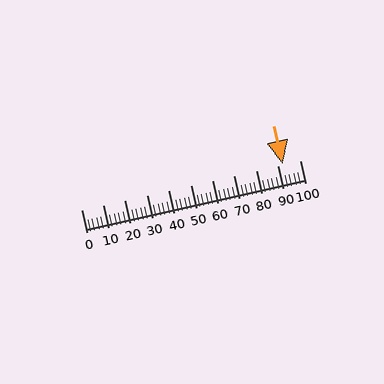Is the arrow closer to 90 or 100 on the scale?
The arrow is closer to 90.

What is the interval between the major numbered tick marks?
The major tick marks are spaced 10 units apart.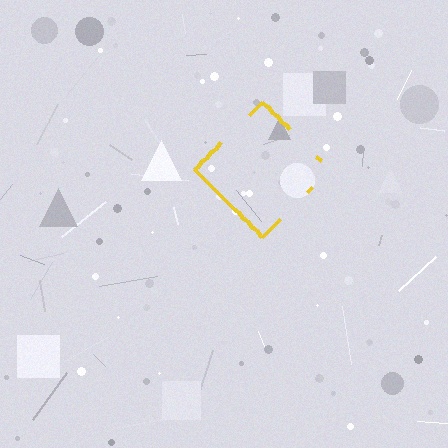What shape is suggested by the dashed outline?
The dashed outline suggests a diamond.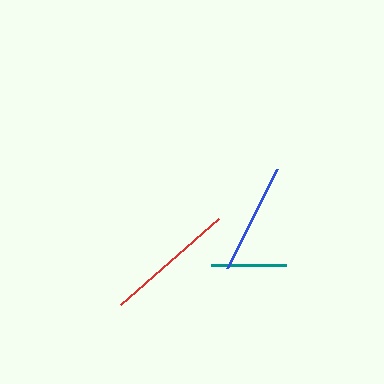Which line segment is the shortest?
The teal line is the shortest at approximately 74 pixels.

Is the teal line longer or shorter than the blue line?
The blue line is longer than the teal line.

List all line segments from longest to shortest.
From longest to shortest: red, blue, teal.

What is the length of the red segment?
The red segment is approximately 130 pixels long.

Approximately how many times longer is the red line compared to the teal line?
The red line is approximately 1.8 times the length of the teal line.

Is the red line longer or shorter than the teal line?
The red line is longer than the teal line.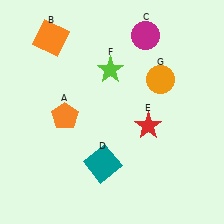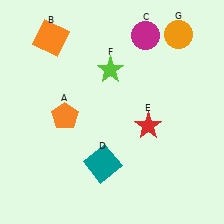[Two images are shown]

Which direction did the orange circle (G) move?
The orange circle (G) moved up.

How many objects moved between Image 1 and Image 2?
1 object moved between the two images.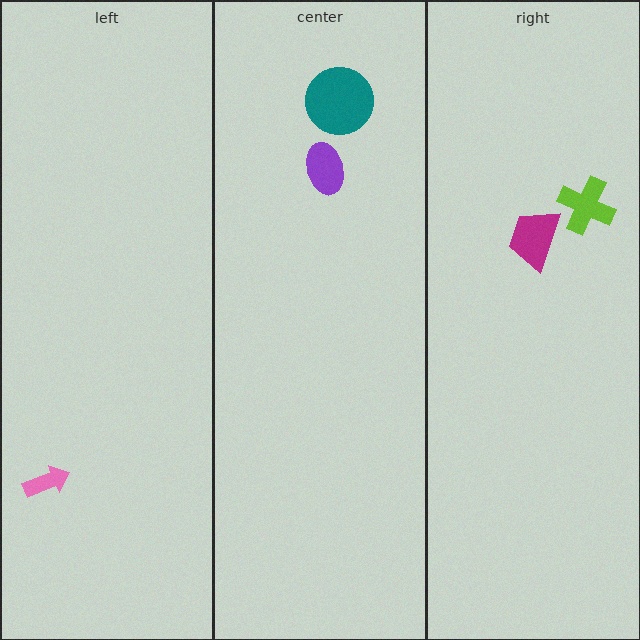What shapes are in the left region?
The pink arrow.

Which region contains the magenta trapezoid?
The right region.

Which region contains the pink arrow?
The left region.